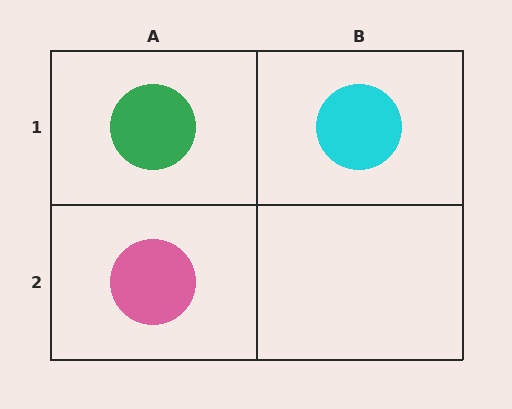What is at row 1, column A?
A green circle.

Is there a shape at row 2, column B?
No, that cell is empty.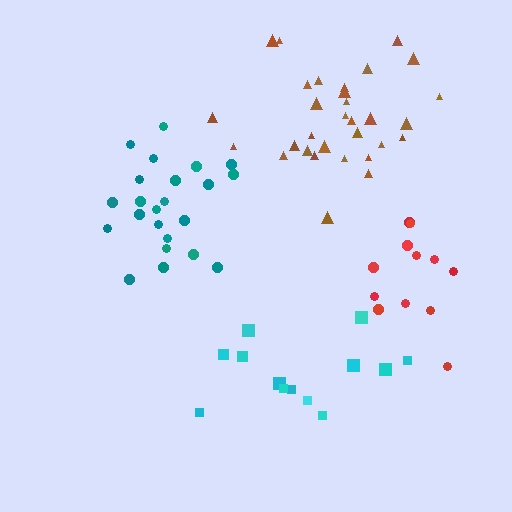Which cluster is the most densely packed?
Teal.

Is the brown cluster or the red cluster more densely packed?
Red.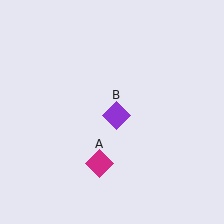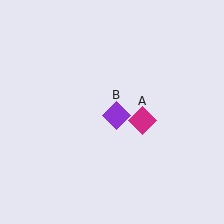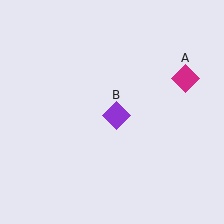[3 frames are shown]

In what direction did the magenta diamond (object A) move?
The magenta diamond (object A) moved up and to the right.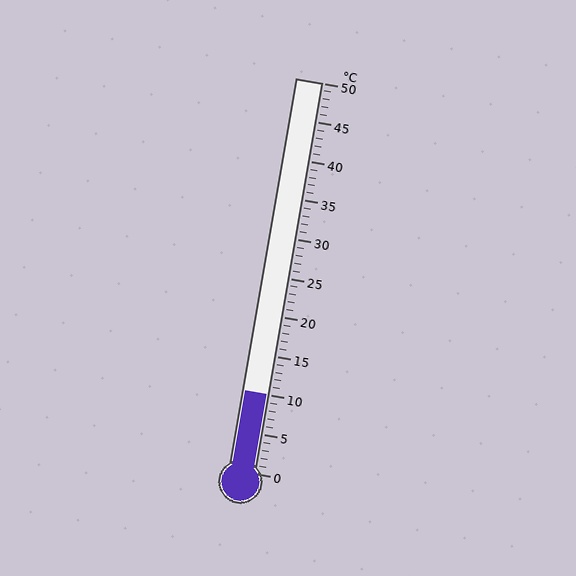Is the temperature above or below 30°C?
The temperature is below 30°C.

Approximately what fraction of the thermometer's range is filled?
The thermometer is filled to approximately 20% of its range.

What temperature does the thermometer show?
The thermometer shows approximately 10°C.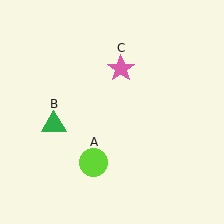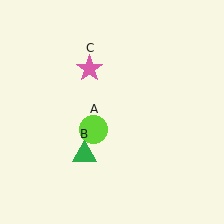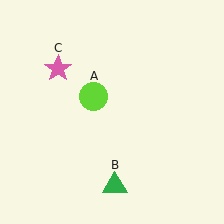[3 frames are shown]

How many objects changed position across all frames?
3 objects changed position: lime circle (object A), green triangle (object B), pink star (object C).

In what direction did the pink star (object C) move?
The pink star (object C) moved left.